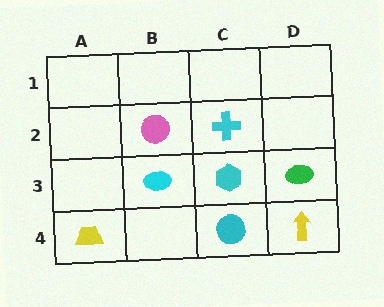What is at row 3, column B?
A cyan ellipse.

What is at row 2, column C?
A cyan cross.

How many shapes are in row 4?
3 shapes.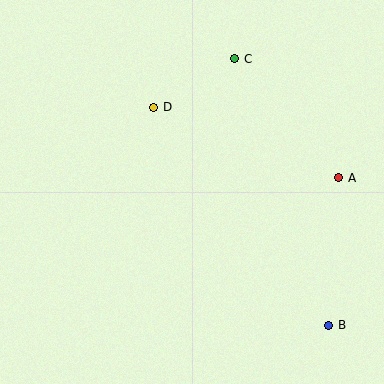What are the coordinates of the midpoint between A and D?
The midpoint between A and D is at (246, 143).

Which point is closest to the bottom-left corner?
Point D is closest to the bottom-left corner.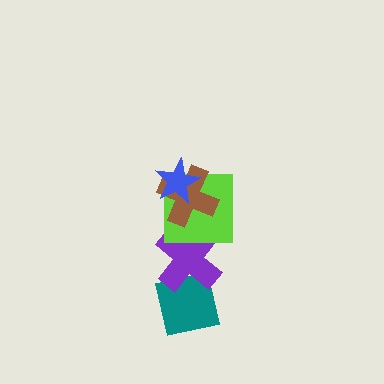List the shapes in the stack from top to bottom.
From top to bottom: the blue star, the brown cross, the lime square, the purple cross, the teal square.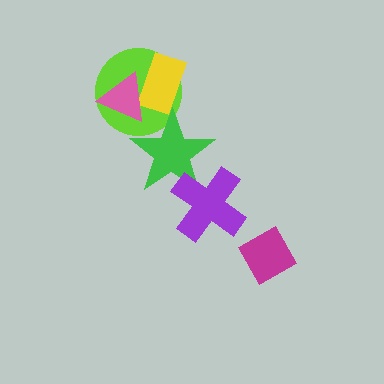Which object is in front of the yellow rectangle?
The pink triangle is in front of the yellow rectangle.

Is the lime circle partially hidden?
Yes, it is partially covered by another shape.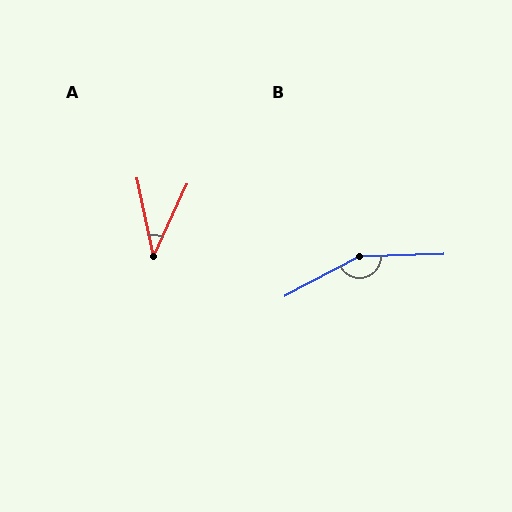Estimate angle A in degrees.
Approximately 37 degrees.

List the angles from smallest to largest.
A (37°), B (154°).